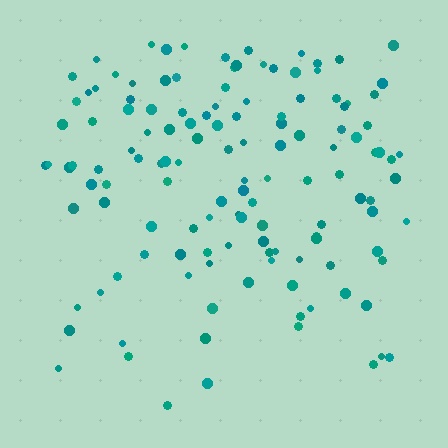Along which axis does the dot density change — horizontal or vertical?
Vertical.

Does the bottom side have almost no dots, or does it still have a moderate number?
Still a moderate number, just noticeably fewer than the top.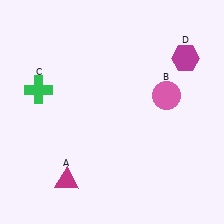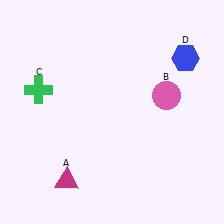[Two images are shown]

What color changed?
The hexagon (D) changed from magenta in Image 1 to blue in Image 2.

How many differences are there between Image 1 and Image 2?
There is 1 difference between the two images.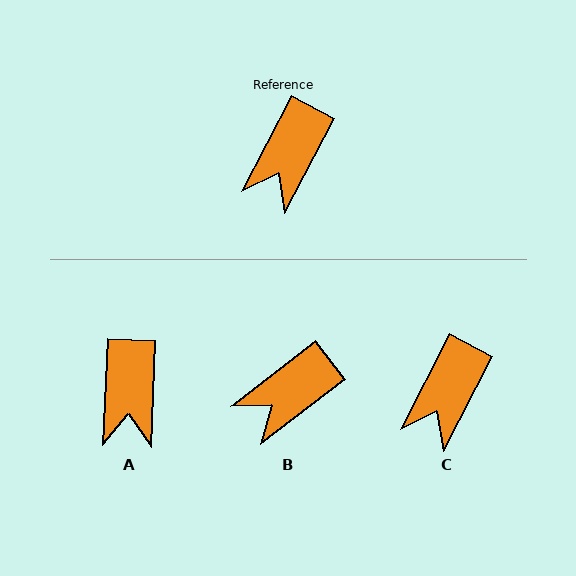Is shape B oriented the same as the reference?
No, it is off by about 25 degrees.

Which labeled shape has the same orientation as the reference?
C.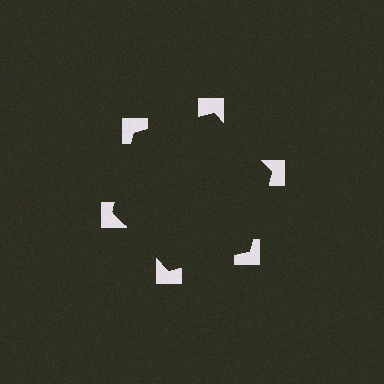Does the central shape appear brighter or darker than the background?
It typically appears slightly darker than the background, even though no actual brightness change is drawn.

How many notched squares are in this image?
There are 6 — one at each vertex of the illusory hexagon.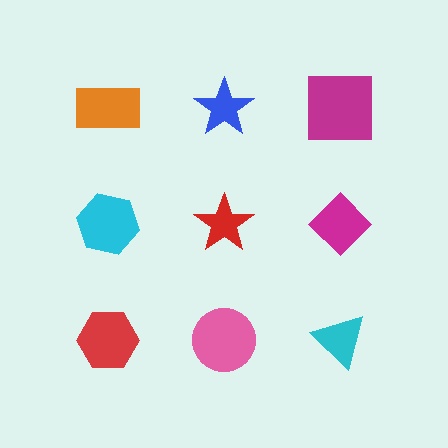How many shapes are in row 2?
3 shapes.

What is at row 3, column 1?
A red hexagon.